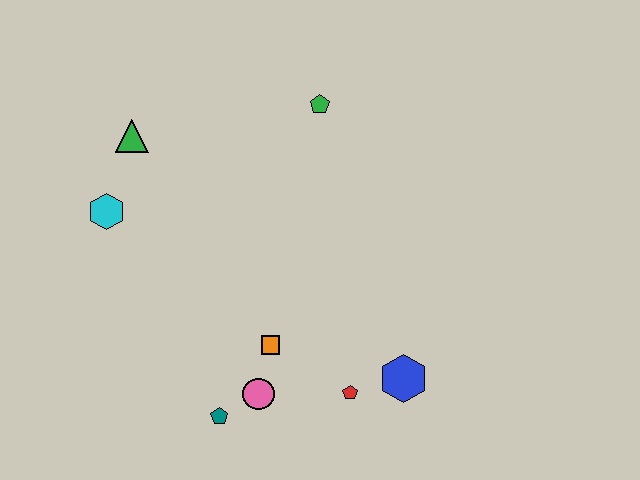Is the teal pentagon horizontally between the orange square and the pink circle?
No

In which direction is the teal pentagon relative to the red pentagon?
The teal pentagon is to the left of the red pentagon.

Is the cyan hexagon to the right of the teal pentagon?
No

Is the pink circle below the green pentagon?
Yes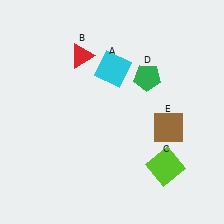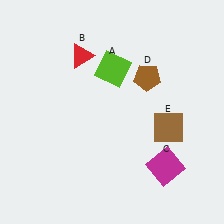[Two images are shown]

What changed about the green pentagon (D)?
In Image 1, D is green. In Image 2, it changed to brown.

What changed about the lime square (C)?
In Image 1, C is lime. In Image 2, it changed to magenta.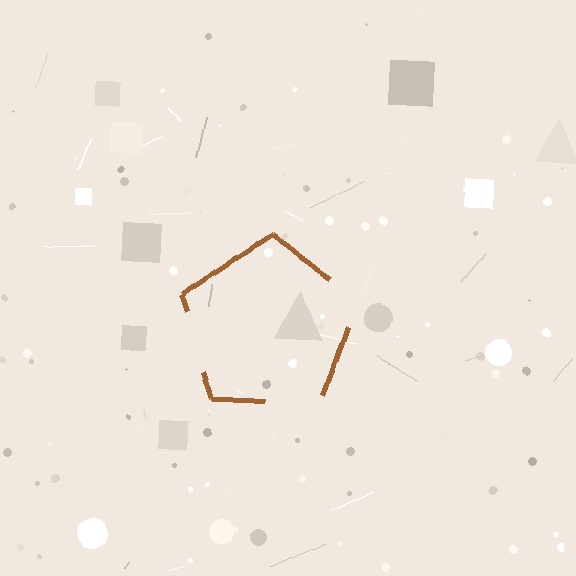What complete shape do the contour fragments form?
The contour fragments form a pentagon.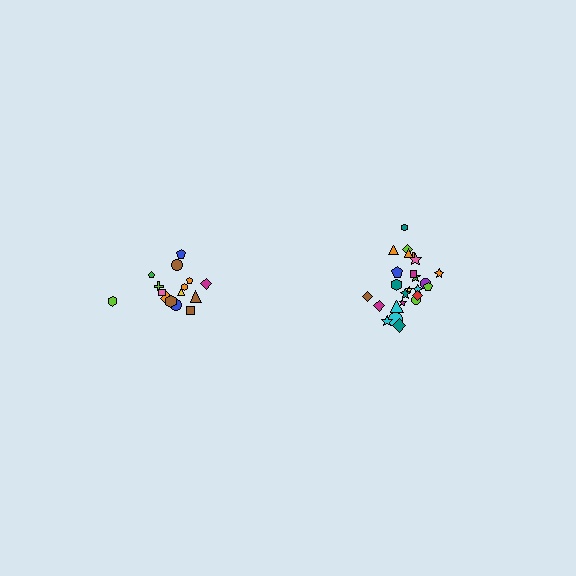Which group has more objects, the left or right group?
The right group.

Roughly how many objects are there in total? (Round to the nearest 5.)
Roughly 40 objects in total.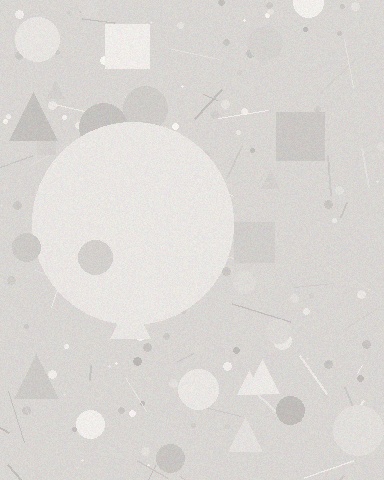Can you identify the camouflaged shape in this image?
The camouflaged shape is a circle.